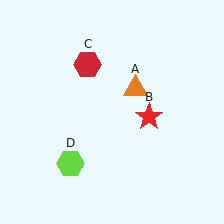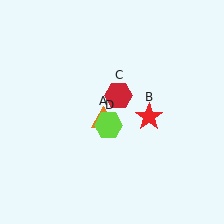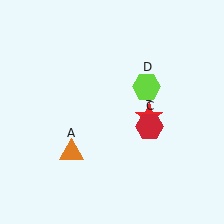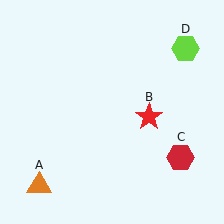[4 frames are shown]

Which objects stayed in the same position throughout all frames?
Red star (object B) remained stationary.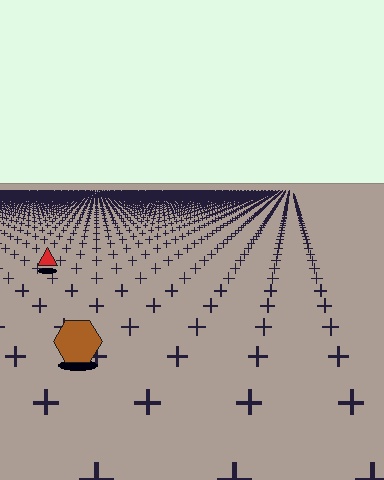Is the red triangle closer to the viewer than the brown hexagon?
No. The brown hexagon is closer — you can tell from the texture gradient: the ground texture is coarser near it.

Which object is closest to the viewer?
The brown hexagon is closest. The texture marks near it are larger and more spread out.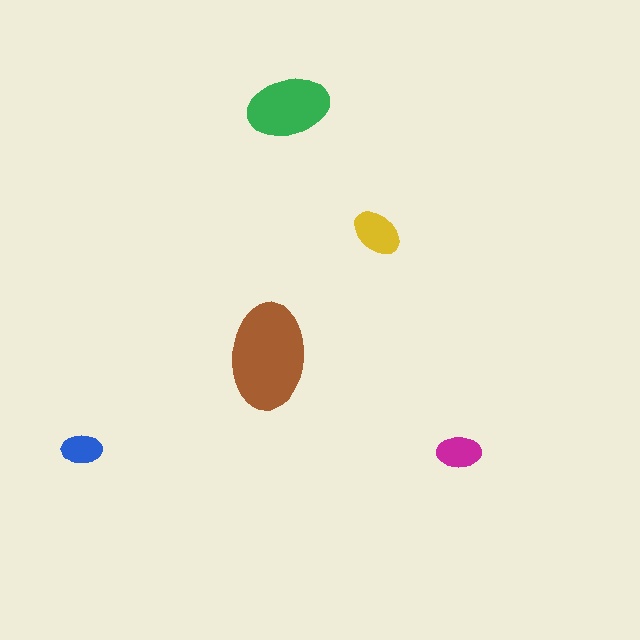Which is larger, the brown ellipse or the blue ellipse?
The brown one.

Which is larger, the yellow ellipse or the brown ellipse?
The brown one.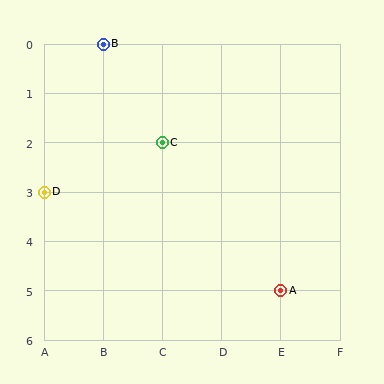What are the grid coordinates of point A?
Point A is at grid coordinates (E, 5).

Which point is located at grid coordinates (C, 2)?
Point C is at (C, 2).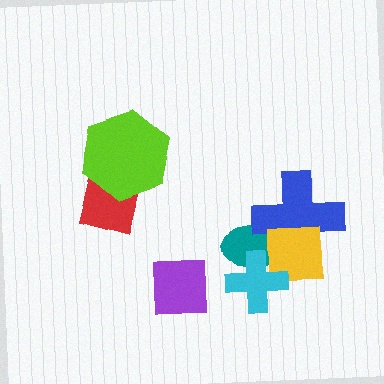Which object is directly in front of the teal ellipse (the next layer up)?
The blue cross is directly in front of the teal ellipse.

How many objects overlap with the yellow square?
3 objects overlap with the yellow square.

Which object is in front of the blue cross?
The yellow square is in front of the blue cross.